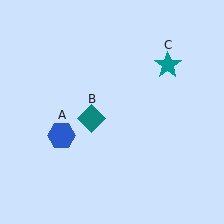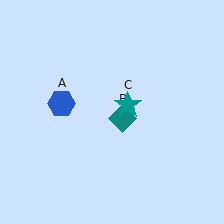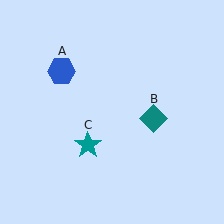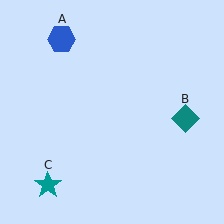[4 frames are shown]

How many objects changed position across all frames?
3 objects changed position: blue hexagon (object A), teal diamond (object B), teal star (object C).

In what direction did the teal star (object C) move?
The teal star (object C) moved down and to the left.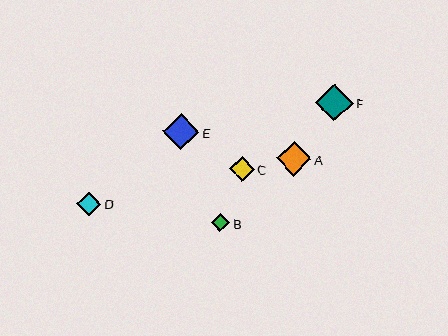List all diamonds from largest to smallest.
From largest to smallest: F, E, A, C, D, B.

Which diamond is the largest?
Diamond F is the largest with a size of approximately 37 pixels.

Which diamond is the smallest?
Diamond B is the smallest with a size of approximately 19 pixels.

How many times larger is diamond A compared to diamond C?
Diamond A is approximately 1.4 times the size of diamond C.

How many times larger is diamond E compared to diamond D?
Diamond E is approximately 1.5 times the size of diamond D.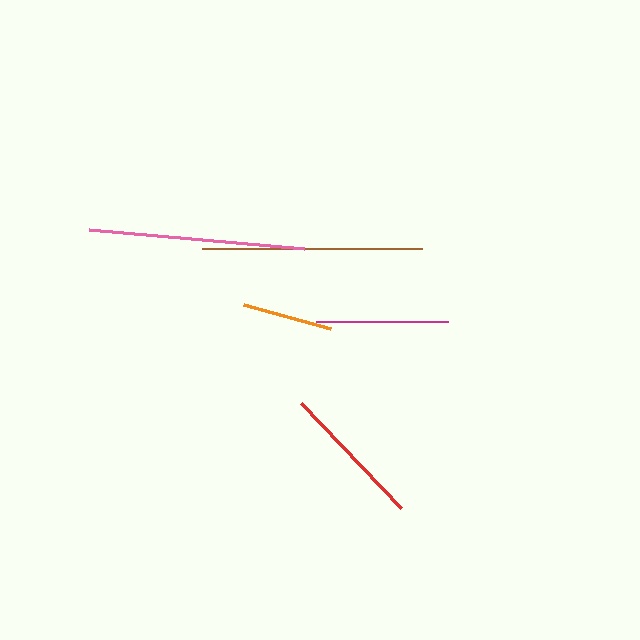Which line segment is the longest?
The brown line is the longest at approximately 220 pixels.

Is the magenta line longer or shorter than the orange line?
The magenta line is longer than the orange line.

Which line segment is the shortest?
The orange line is the shortest at approximately 90 pixels.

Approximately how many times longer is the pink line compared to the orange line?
The pink line is approximately 2.4 times the length of the orange line.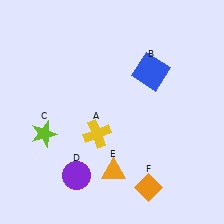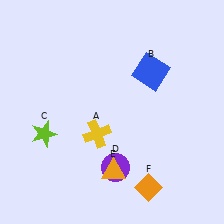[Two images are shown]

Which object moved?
The purple circle (D) moved right.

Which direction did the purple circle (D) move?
The purple circle (D) moved right.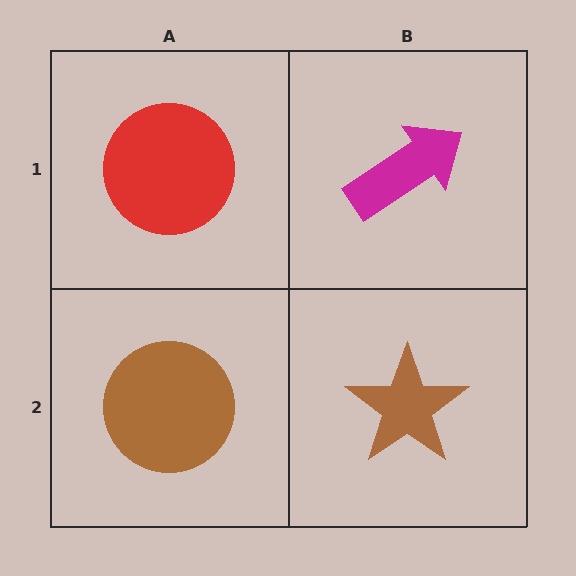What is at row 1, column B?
A magenta arrow.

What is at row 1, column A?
A red circle.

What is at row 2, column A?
A brown circle.